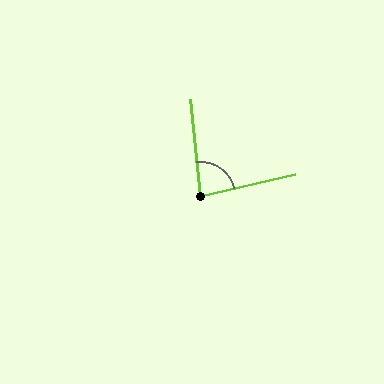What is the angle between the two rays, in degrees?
Approximately 83 degrees.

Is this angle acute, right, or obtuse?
It is acute.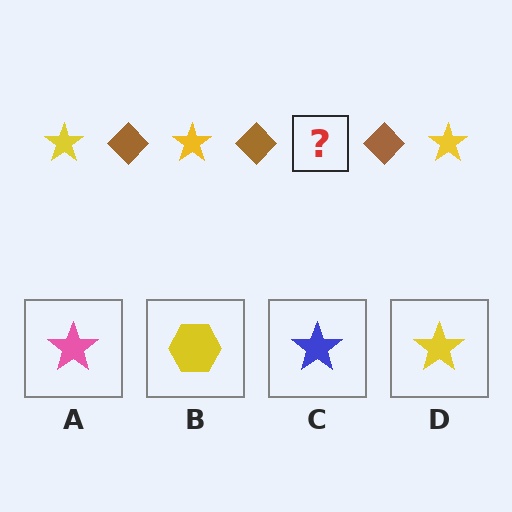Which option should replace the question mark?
Option D.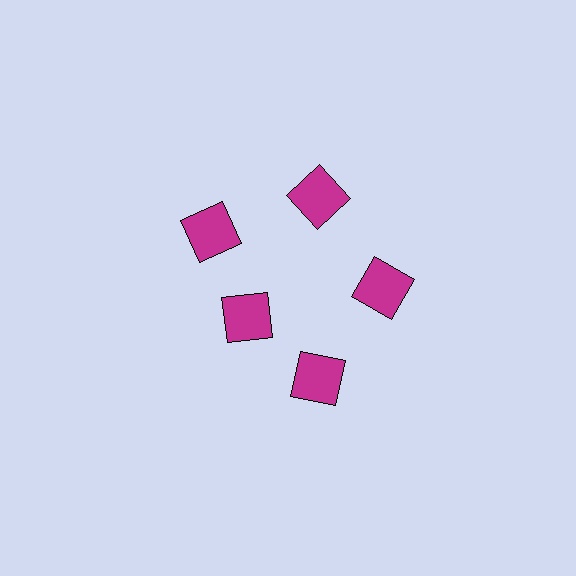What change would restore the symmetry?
The symmetry would be restored by moving it outward, back onto the ring so that all 5 squares sit at equal angles and equal distance from the center.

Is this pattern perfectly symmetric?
No. The 5 magenta squares are arranged in a ring, but one element near the 8 o'clock position is pulled inward toward the center, breaking the 5-fold rotational symmetry.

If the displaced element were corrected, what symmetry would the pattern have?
It would have 5-fold rotational symmetry — the pattern would map onto itself every 72 degrees.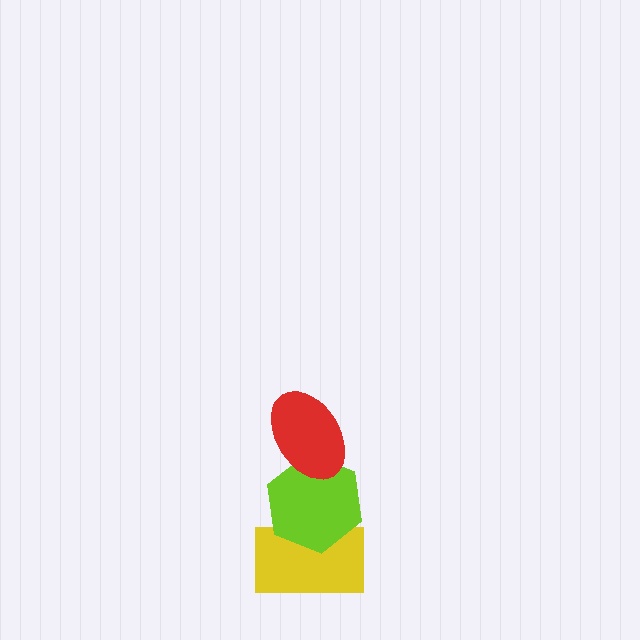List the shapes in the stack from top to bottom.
From top to bottom: the red ellipse, the lime hexagon, the yellow rectangle.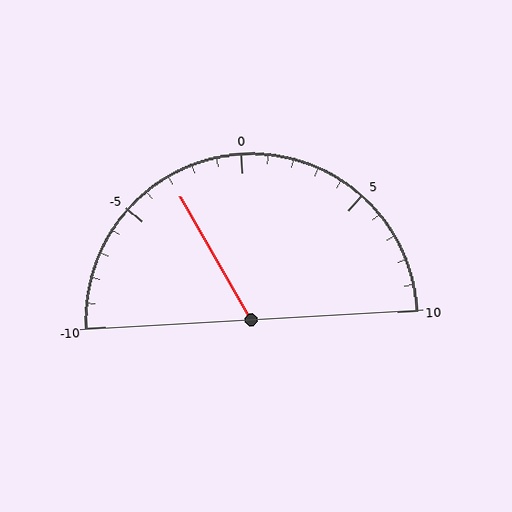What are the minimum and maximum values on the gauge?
The gauge ranges from -10 to 10.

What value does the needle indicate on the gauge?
The needle indicates approximately -3.